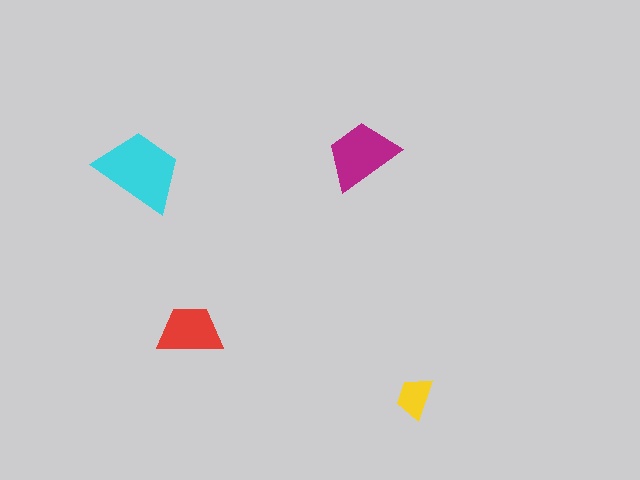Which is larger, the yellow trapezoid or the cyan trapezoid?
The cyan one.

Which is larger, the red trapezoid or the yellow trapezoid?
The red one.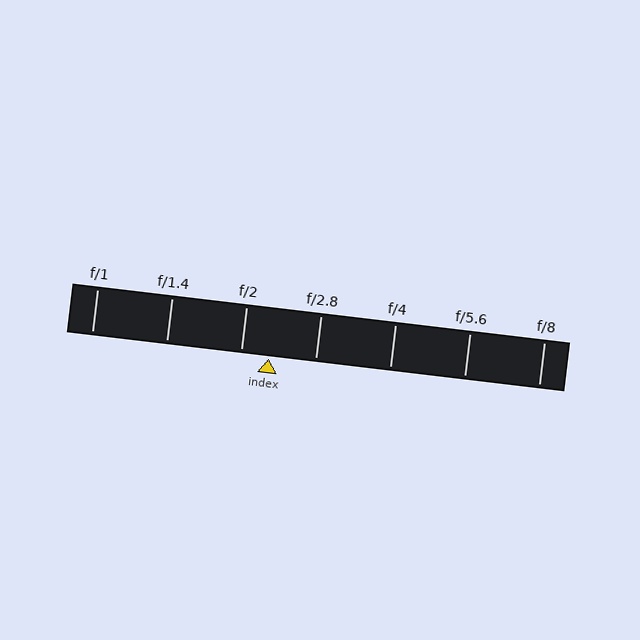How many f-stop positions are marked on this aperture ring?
There are 7 f-stop positions marked.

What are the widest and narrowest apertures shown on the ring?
The widest aperture shown is f/1 and the narrowest is f/8.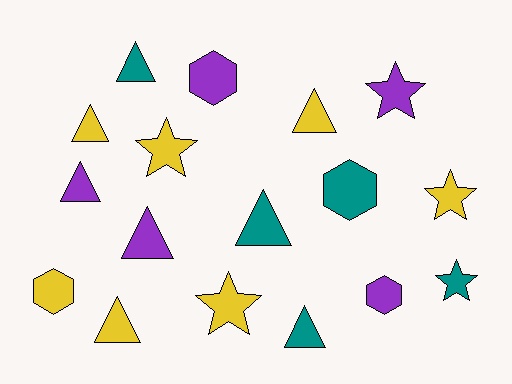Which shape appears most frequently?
Triangle, with 8 objects.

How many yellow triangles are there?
There are 3 yellow triangles.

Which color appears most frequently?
Yellow, with 7 objects.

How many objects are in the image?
There are 17 objects.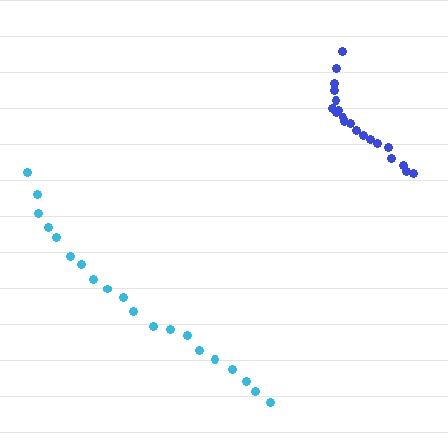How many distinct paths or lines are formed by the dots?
There are 2 distinct paths.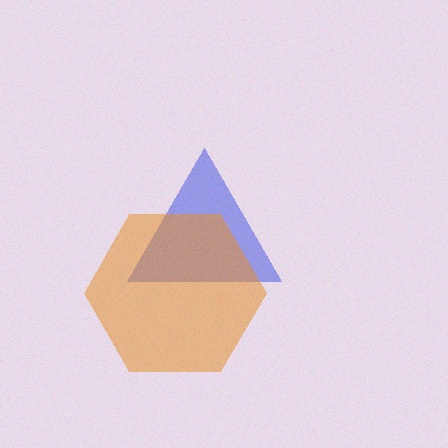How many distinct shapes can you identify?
There are 2 distinct shapes: a blue triangle, an orange hexagon.